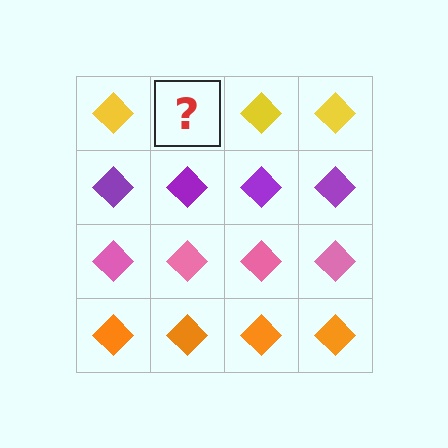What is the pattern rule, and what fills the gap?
The rule is that each row has a consistent color. The gap should be filled with a yellow diamond.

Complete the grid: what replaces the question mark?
The question mark should be replaced with a yellow diamond.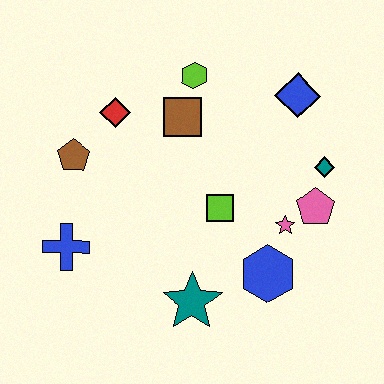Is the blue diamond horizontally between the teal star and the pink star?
No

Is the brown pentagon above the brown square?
No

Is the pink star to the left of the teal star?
No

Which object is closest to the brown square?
The lime hexagon is closest to the brown square.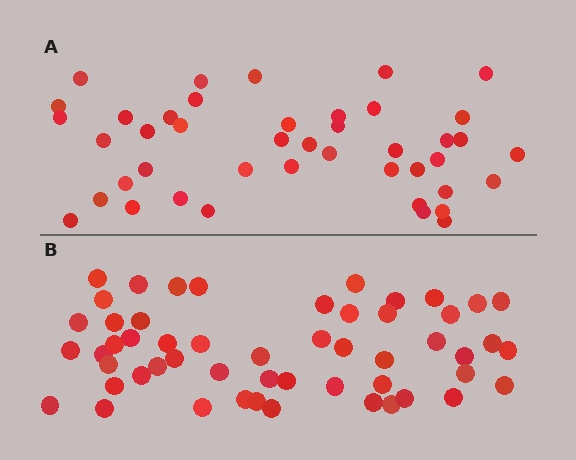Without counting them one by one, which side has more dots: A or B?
Region B (the bottom region) has more dots.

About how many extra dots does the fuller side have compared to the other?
Region B has roughly 10 or so more dots than region A.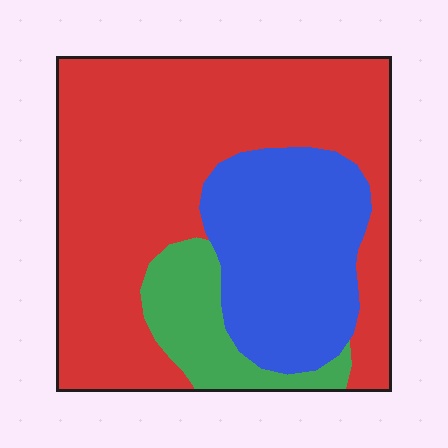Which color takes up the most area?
Red, at roughly 60%.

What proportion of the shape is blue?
Blue takes up about one quarter (1/4) of the shape.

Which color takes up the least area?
Green, at roughly 10%.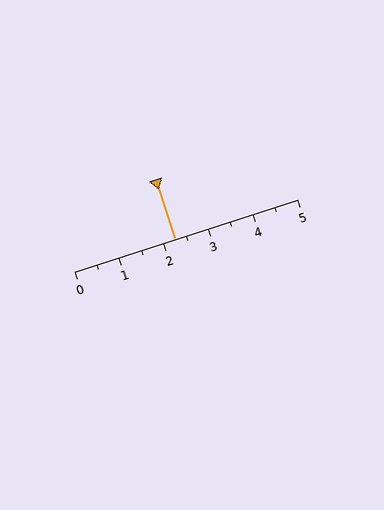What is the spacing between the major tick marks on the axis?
The major ticks are spaced 1 apart.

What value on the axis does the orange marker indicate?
The marker indicates approximately 2.2.